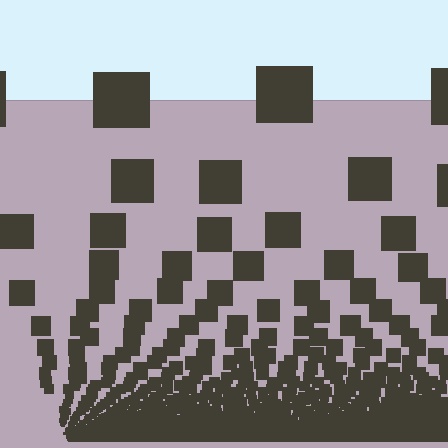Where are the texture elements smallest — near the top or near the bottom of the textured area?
Near the bottom.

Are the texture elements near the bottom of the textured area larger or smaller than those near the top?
Smaller. The gradient is inverted — elements near the bottom are smaller and denser.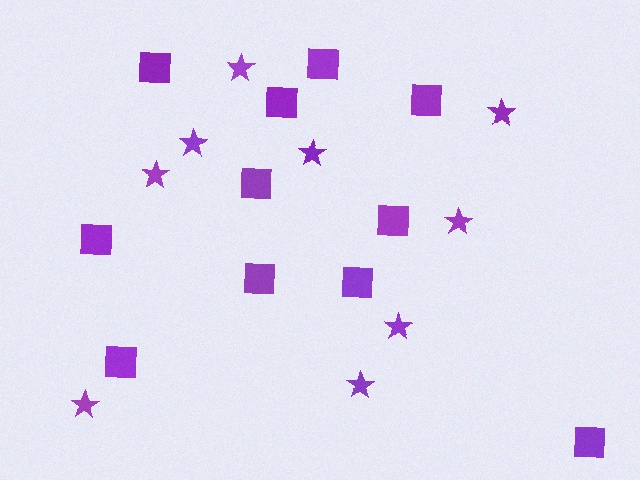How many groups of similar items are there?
There are 2 groups: one group of stars (9) and one group of squares (11).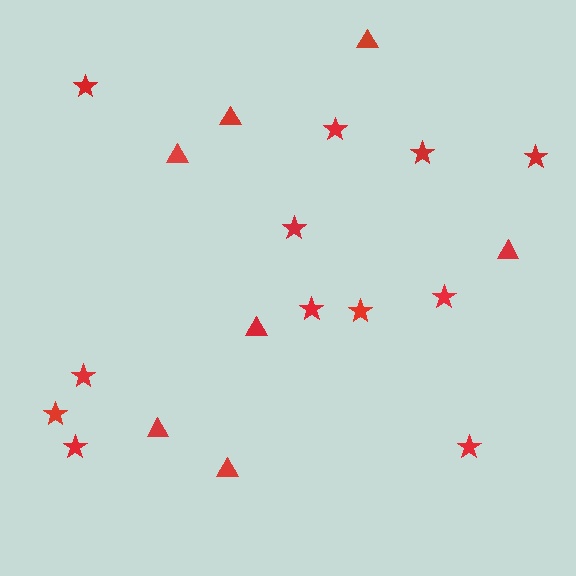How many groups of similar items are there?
There are 2 groups: one group of stars (12) and one group of triangles (7).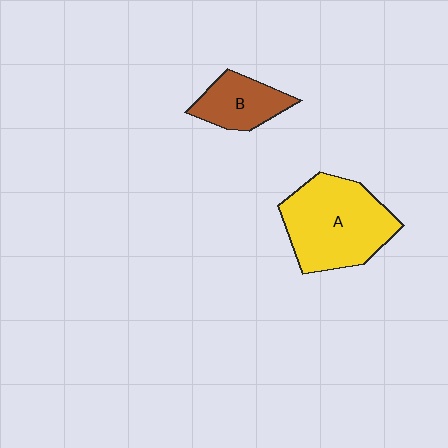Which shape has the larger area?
Shape A (yellow).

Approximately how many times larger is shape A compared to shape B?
Approximately 2.1 times.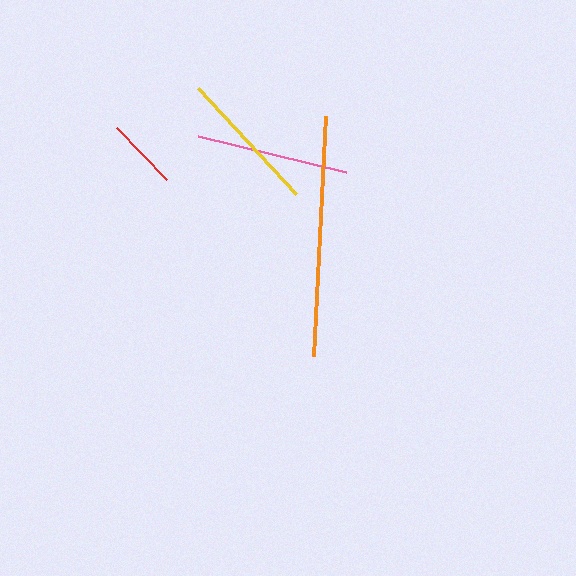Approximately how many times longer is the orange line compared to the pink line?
The orange line is approximately 1.6 times the length of the pink line.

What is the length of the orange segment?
The orange segment is approximately 240 pixels long.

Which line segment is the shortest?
The red line is the shortest at approximately 72 pixels.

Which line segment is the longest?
The orange line is the longest at approximately 240 pixels.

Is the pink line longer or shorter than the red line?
The pink line is longer than the red line.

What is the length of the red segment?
The red segment is approximately 72 pixels long.